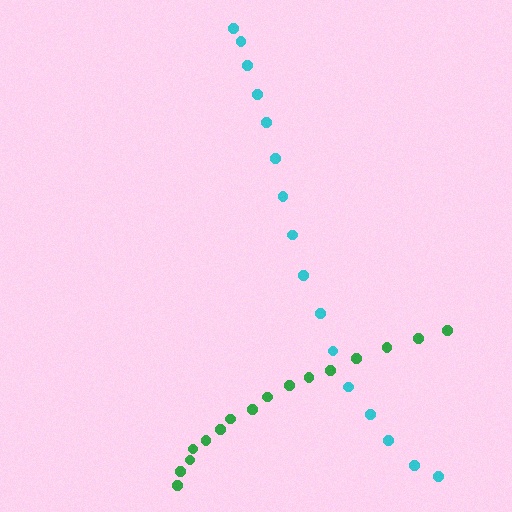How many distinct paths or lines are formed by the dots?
There are 2 distinct paths.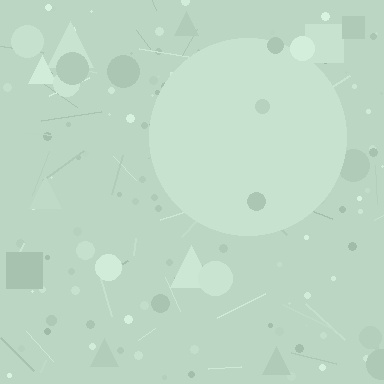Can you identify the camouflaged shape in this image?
The camouflaged shape is a circle.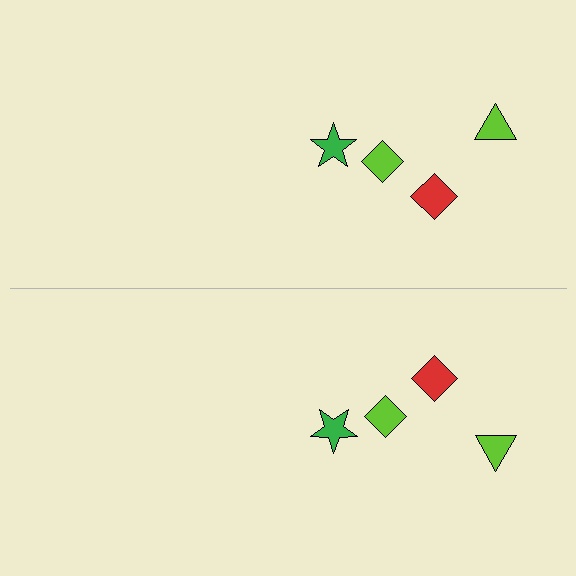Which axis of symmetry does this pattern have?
The pattern has a horizontal axis of symmetry running through the center of the image.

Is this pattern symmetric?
Yes, this pattern has bilateral (reflection) symmetry.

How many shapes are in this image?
There are 8 shapes in this image.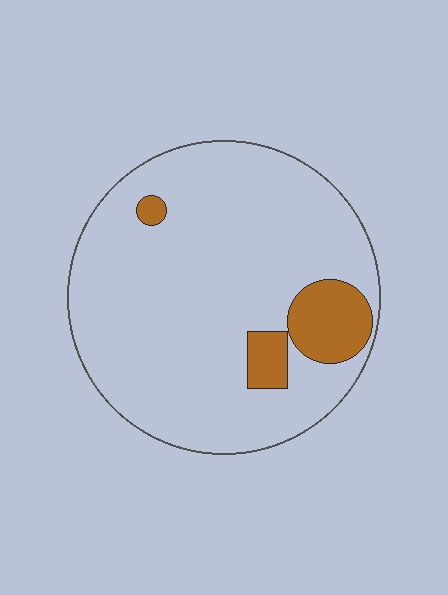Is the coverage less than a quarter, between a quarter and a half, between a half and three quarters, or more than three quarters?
Less than a quarter.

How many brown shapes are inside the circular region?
3.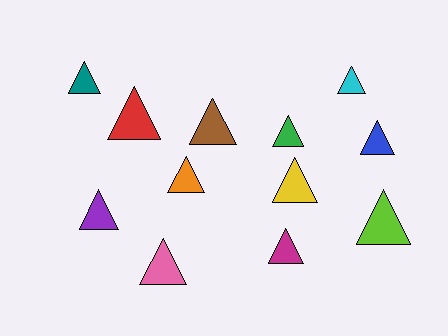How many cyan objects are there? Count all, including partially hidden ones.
There is 1 cyan object.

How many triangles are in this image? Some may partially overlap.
There are 12 triangles.